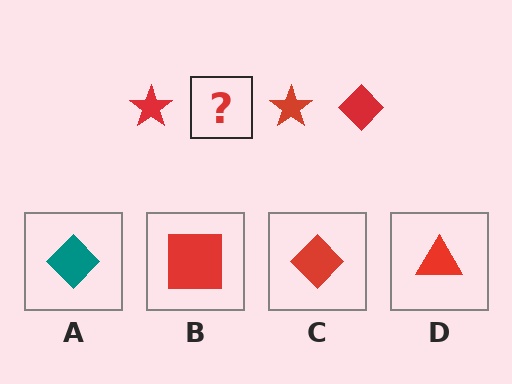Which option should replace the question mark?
Option C.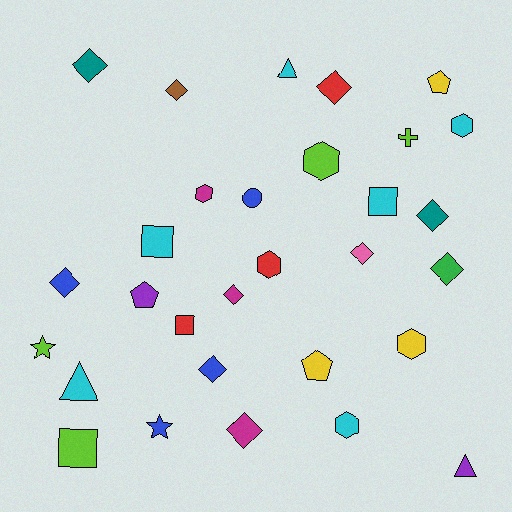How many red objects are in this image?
There are 3 red objects.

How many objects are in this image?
There are 30 objects.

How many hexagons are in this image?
There are 6 hexagons.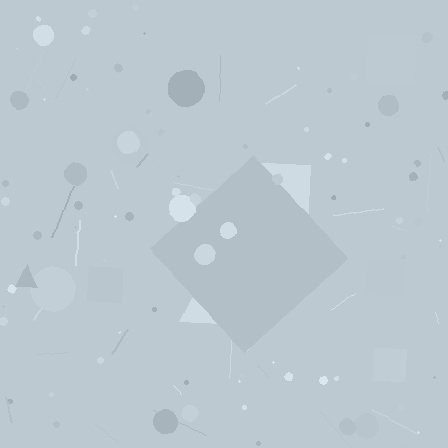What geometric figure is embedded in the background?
A diamond is embedded in the background.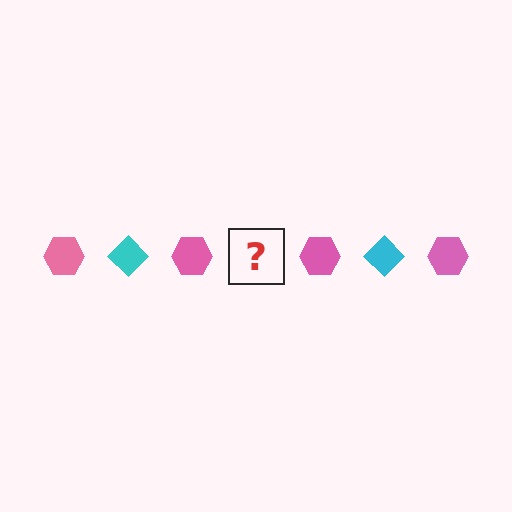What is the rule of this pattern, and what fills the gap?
The rule is that the pattern alternates between pink hexagon and cyan diamond. The gap should be filled with a cyan diamond.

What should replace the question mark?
The question mark should be replaced with a cyan diamond.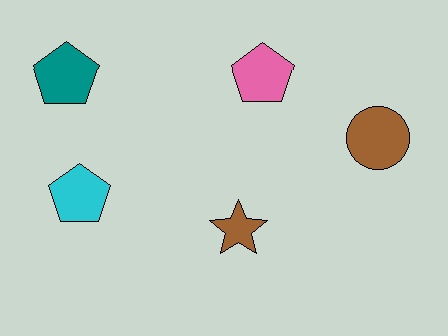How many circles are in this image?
There is 1 circle.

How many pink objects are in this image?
There is 1 pink object.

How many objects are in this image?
There are 5 objects.